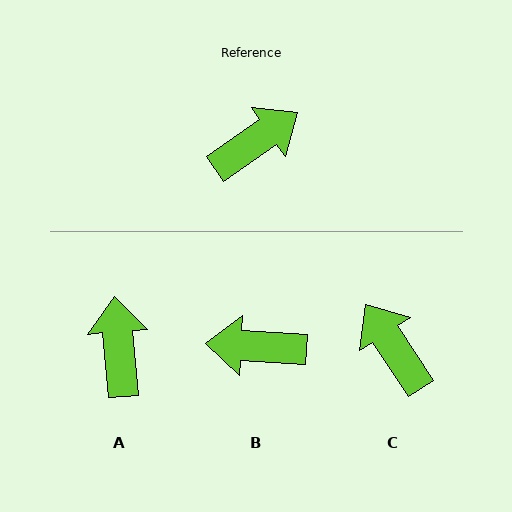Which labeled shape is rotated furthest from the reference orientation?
B, about 142 degrees away.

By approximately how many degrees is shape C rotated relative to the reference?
Approximately 89 degrees counter-clockwise.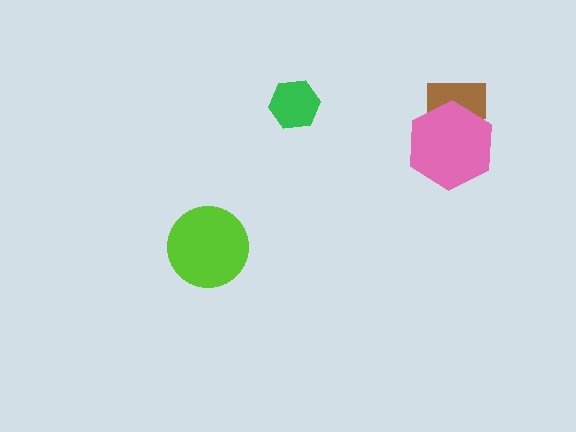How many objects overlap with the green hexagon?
0 objects overlap with the green hexagon.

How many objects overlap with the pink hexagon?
1 object overlaps with the pink hexagon.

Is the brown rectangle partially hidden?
Yes, it is partially covered by another shape.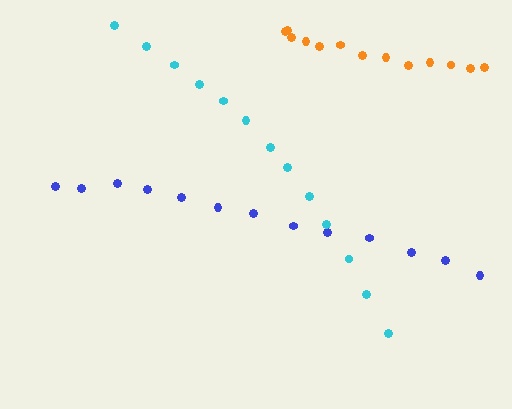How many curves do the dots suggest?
There are 3 distinct paths.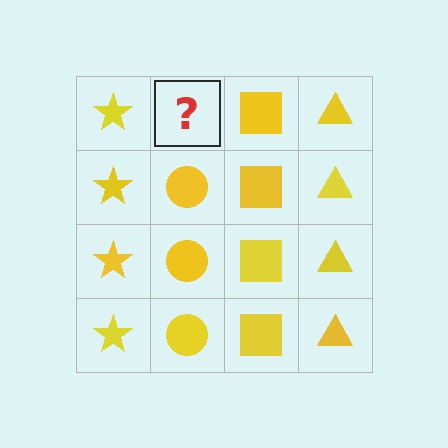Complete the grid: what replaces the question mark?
The question mark should be replaced with a yellow circle.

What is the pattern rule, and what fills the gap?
The rule is that each column has a consistent shape. The gap should be filled with a yellow circle.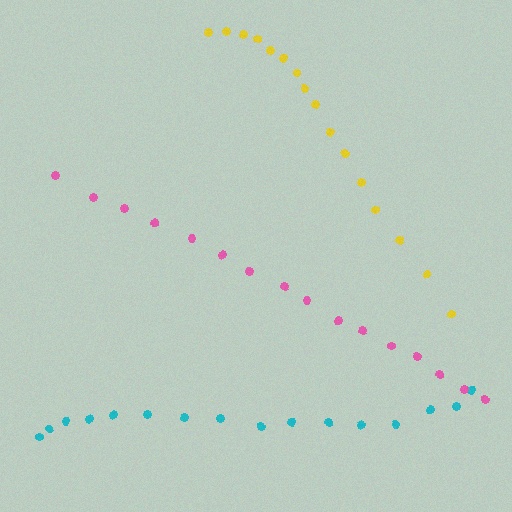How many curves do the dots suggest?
There are 3 distinct paths.